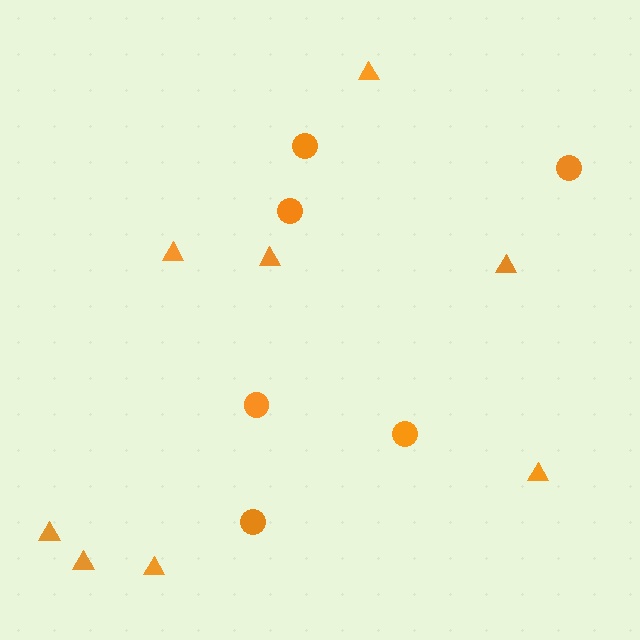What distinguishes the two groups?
There are 2 groups: one group of triangles (8) and one group of circles (6).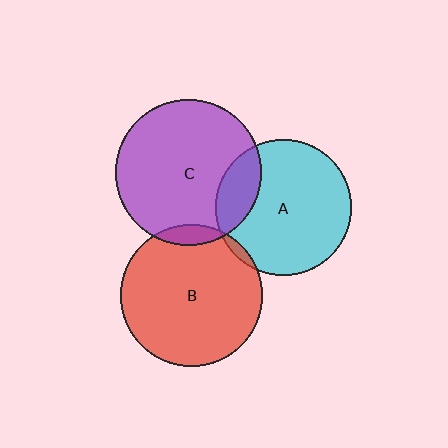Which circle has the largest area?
Circle C (purple).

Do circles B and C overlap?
Yes.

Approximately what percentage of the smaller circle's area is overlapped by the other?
Approximately 5%.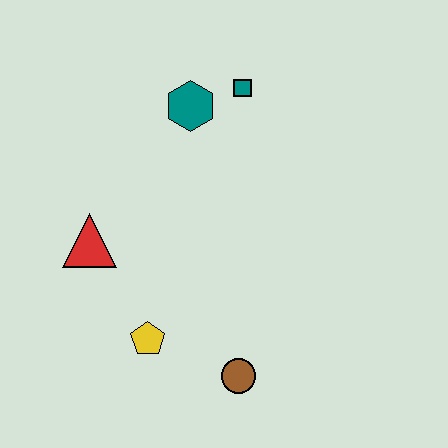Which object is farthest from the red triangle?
The teal square is farthest from the red triangle.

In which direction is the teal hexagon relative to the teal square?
The teal hexagon is to the left of the teal square.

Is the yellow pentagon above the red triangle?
No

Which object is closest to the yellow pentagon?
The brown circle is closest to the yellow pentagon.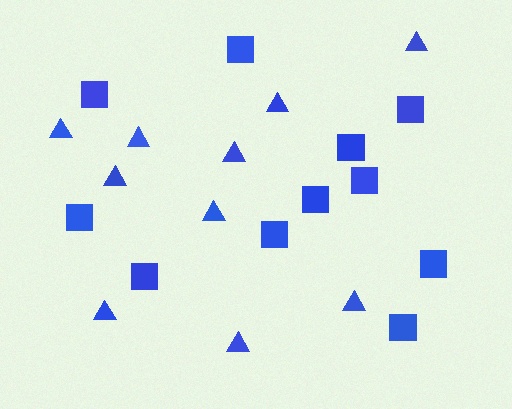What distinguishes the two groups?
There are 2 groups: one group of squares (11) and one group of triangles (10).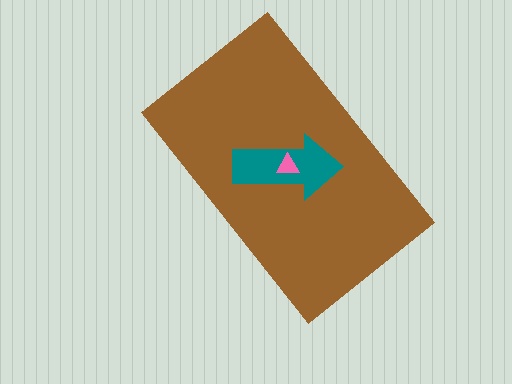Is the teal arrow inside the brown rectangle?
Yes.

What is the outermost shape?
The brown rectangle.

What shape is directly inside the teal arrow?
The pink triangle.